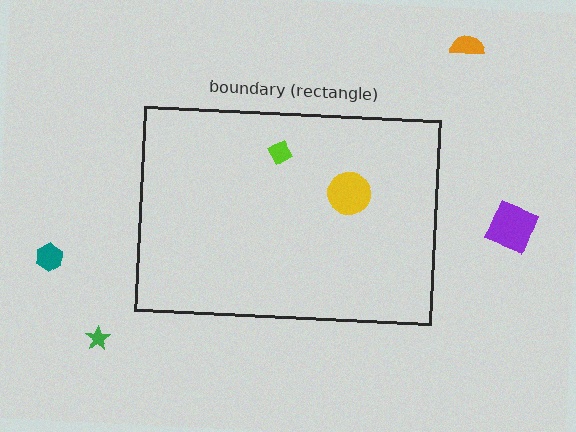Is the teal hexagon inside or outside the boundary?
Outside.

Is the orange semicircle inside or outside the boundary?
Outside.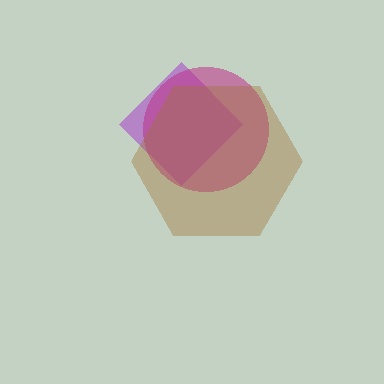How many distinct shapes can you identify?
There are 3 distinct shapes: a purple diamond, a magenta circle, a brown hexagon.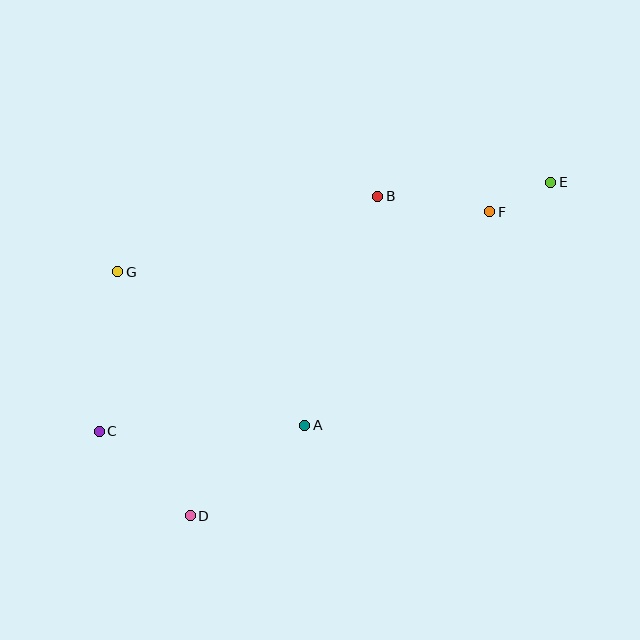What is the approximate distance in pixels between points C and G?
The distance between C and G is approximately 161 pixels.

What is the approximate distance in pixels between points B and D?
The distance between B and D is approximately 370 pixels.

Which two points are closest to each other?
Points E and F are closest to each other.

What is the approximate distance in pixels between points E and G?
The distance between E and G is approximately 442 pixels.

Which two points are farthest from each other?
Points C and E are farthest from each other.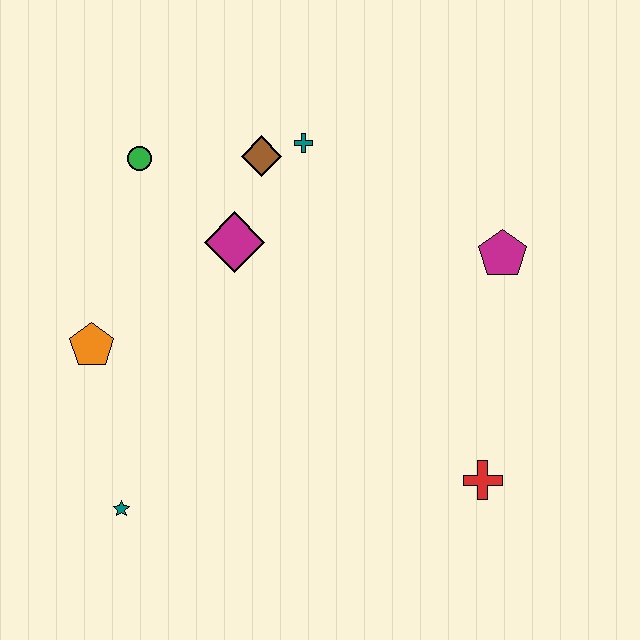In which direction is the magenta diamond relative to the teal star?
The magenta diamond is above the teal star.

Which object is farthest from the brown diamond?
The red cross is farthest from the brown diamond.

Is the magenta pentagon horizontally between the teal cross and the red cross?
No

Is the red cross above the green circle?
No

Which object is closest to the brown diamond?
The teal cross is closest to the brown diamond.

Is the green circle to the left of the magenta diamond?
Yes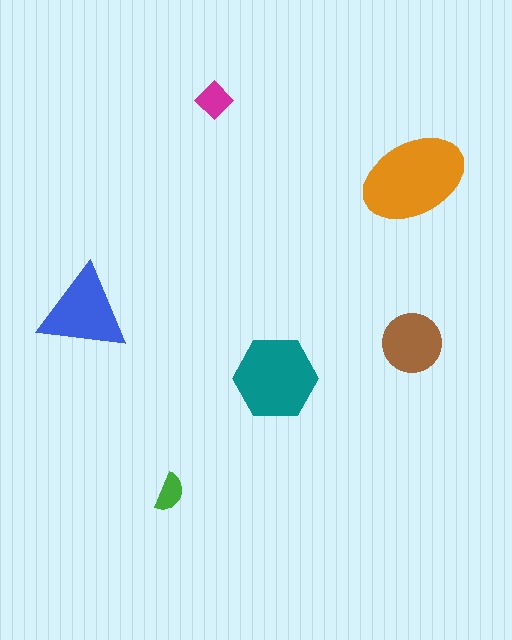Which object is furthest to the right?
The orange ellipse is rightmost.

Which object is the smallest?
The green semicircle.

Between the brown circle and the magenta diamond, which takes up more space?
The brown circle.